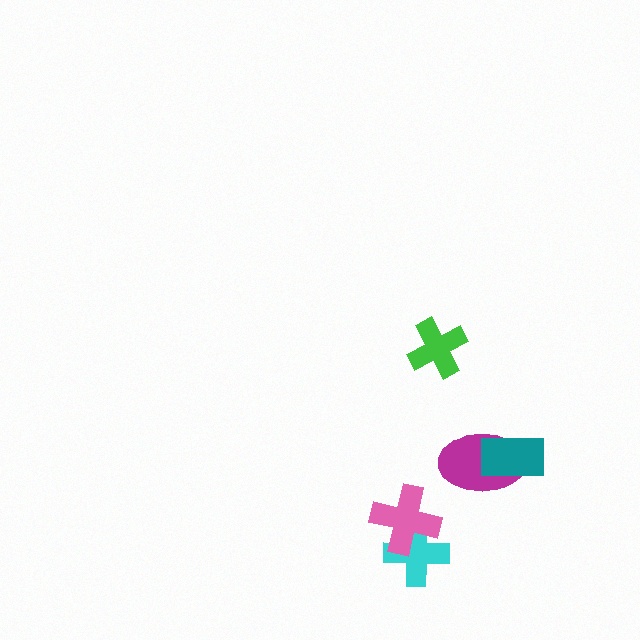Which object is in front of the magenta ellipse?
The teal rectangle is in front of the magenta ellipse.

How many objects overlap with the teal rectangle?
1 object overlaps with the teal rectangle.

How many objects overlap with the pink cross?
1 object overlaps with the pink cross.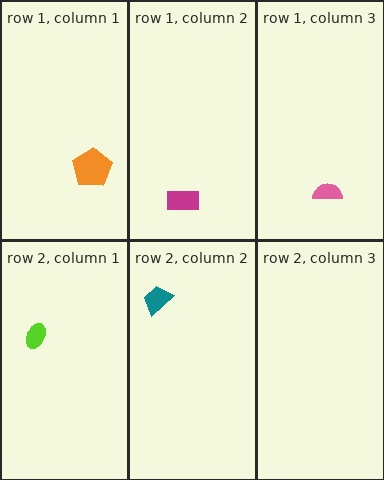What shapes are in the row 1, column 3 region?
The pink semicircle.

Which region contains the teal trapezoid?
The row 2, column 2 region.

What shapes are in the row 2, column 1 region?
The lime ellipse.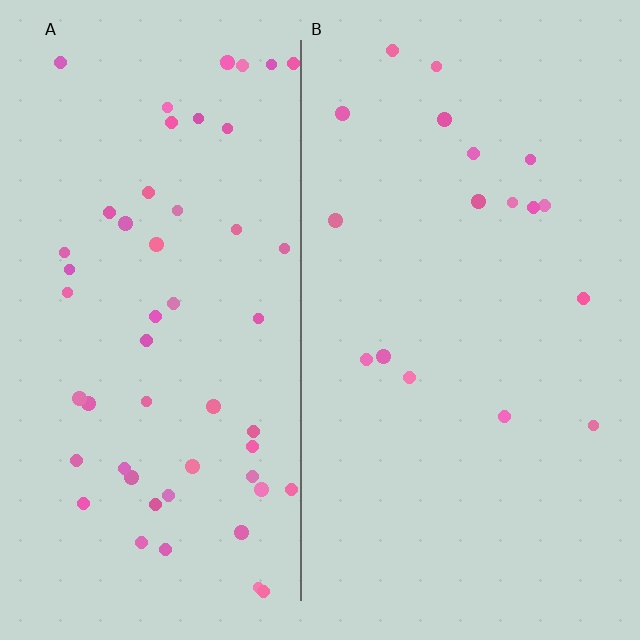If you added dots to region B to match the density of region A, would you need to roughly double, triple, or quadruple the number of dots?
Approximately triple.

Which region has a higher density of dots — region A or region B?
A (the left).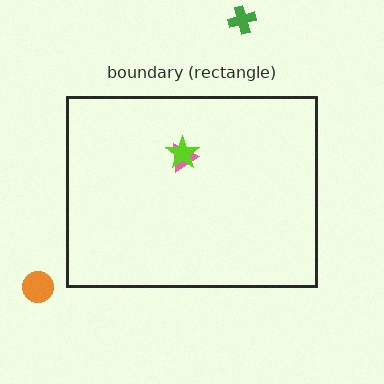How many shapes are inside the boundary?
2 inside, 2 outside.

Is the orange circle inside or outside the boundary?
Outside.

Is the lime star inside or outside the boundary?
Inside.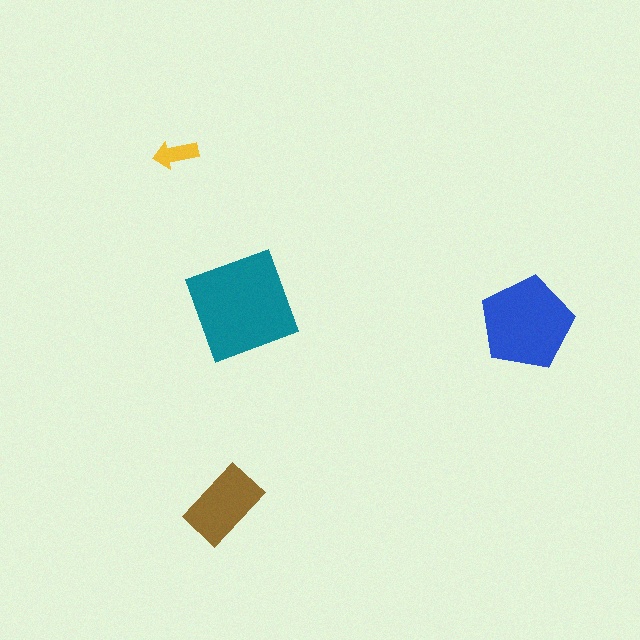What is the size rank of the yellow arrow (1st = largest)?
4th.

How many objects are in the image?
There are 4 objects in the image.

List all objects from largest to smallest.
The teal diamond, the blue pentagon, the brown rectangle, the yellow arrow.